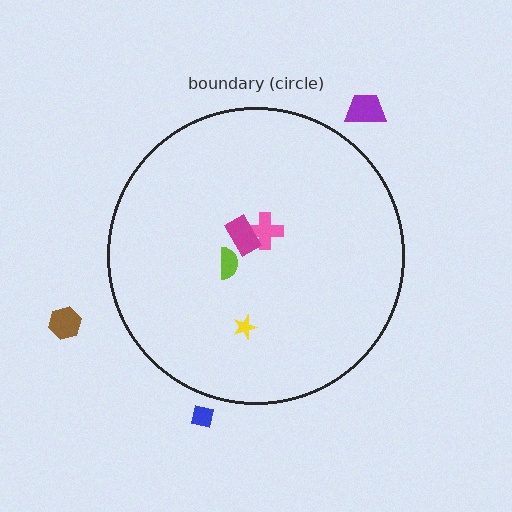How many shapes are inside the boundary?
4 inside, 3 outside.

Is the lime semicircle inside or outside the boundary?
Inside.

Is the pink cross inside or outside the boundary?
Inside.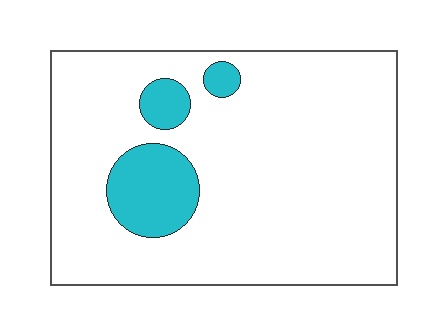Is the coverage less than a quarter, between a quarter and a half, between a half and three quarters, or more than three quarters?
Less than a quarter.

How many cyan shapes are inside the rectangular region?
3.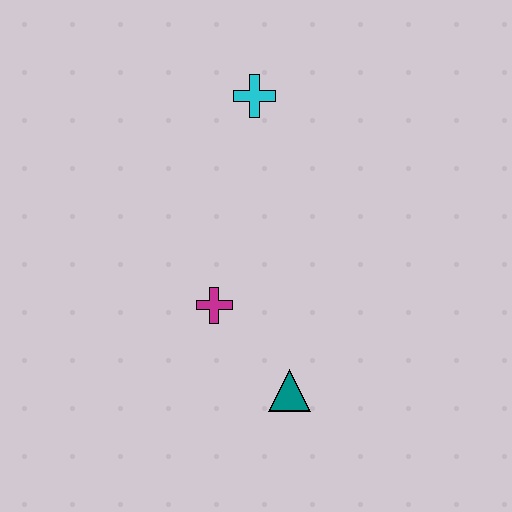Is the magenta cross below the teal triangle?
No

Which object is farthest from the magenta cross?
The cyan cross is farthest from the magenta cross.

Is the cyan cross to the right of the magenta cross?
Yes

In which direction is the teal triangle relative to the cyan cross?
The teal triangle is below the cyan cross.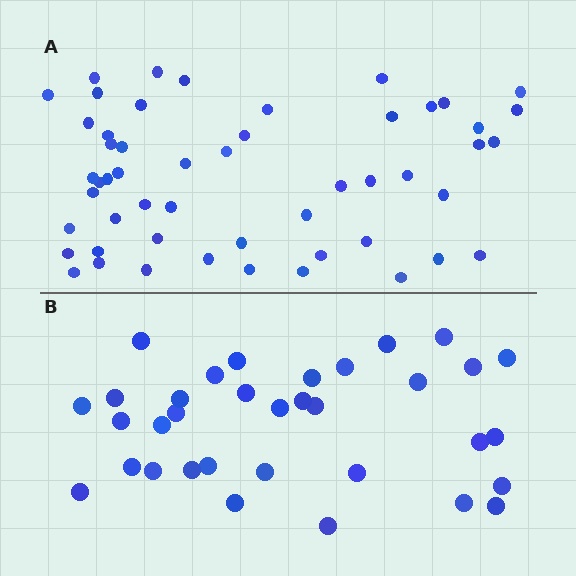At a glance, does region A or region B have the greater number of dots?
Region A (the top region) has more dots.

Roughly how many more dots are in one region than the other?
Region A has approximately 20 more dots than region B.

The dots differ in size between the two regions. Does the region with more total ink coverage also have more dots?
No. Region B has more total ink coverage because its dots are larger, but region A actually contains more individual dots. Total area can be misleading — the number of items is what matters here.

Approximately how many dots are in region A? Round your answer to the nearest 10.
About 50 dots. (The exact count is 52, which rounds to 50.)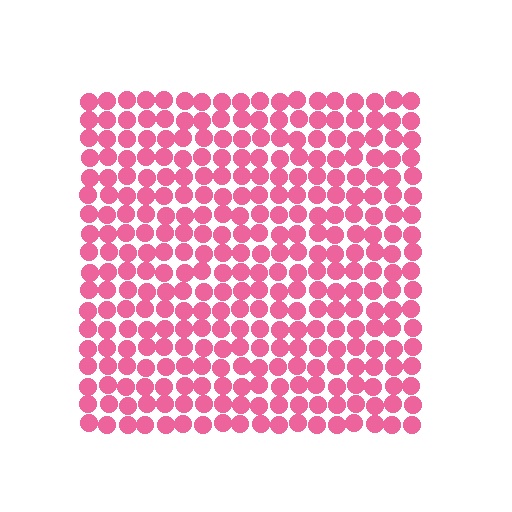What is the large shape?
The large shape is a square.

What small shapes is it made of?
It is made of small circles.